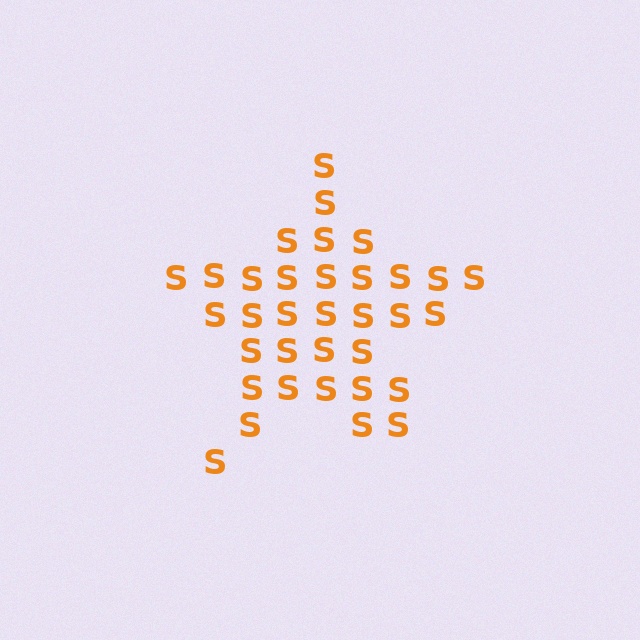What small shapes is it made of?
It is made of small letter S's.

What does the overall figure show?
The overall figure shows a star.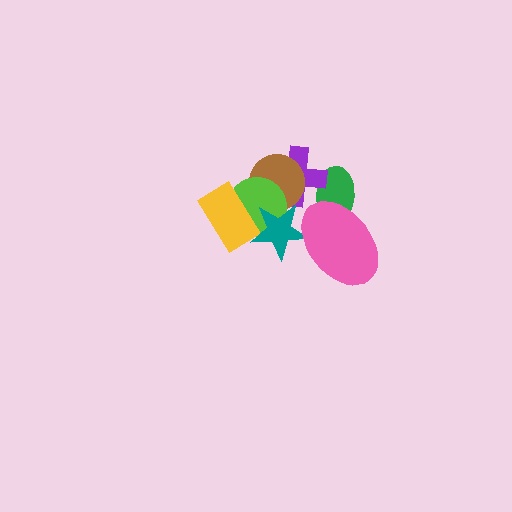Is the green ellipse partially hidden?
Yes, it is partially covered by another shape.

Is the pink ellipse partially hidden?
No, no other shape covers it.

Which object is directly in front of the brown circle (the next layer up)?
The lime circle is directly in front of the brown circle.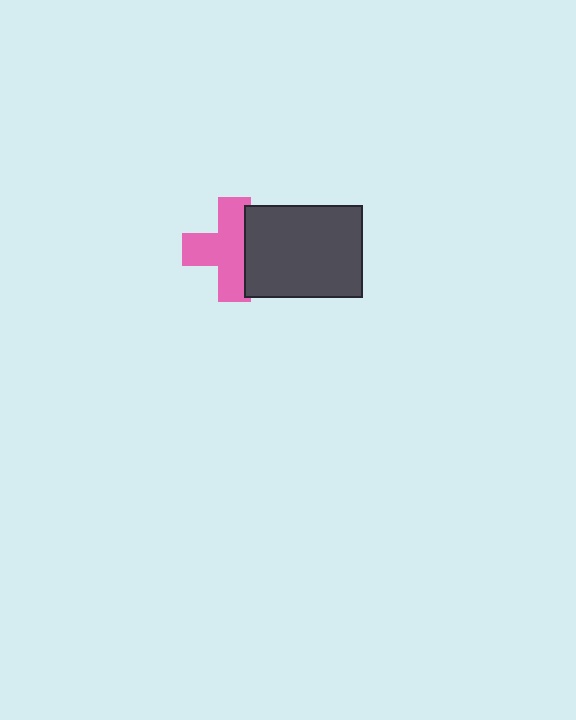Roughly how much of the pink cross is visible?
Most of it is visible (roughly 68%).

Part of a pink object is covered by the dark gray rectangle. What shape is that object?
It is a cross.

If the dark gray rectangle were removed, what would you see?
You would see the complete pink cross.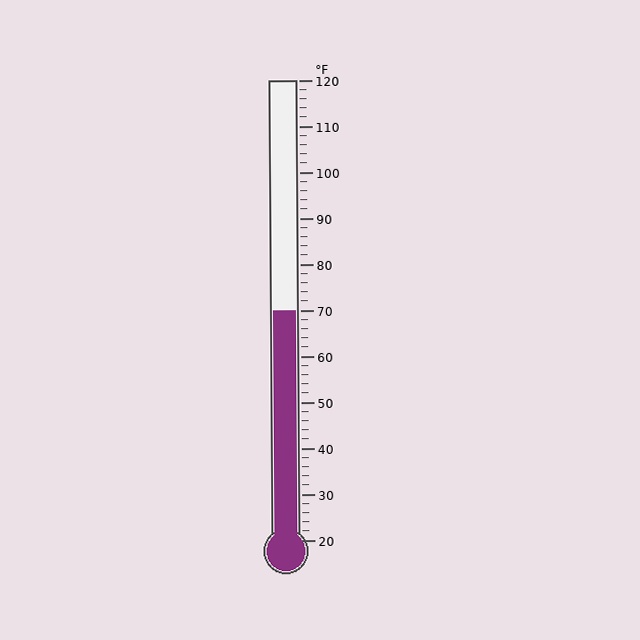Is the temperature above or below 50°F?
The temperature is above 50°F.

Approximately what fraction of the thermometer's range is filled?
The thermometer is filled to approximately 50% of its range.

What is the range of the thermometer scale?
The thermometer scale ranges from 20°F to 120°F.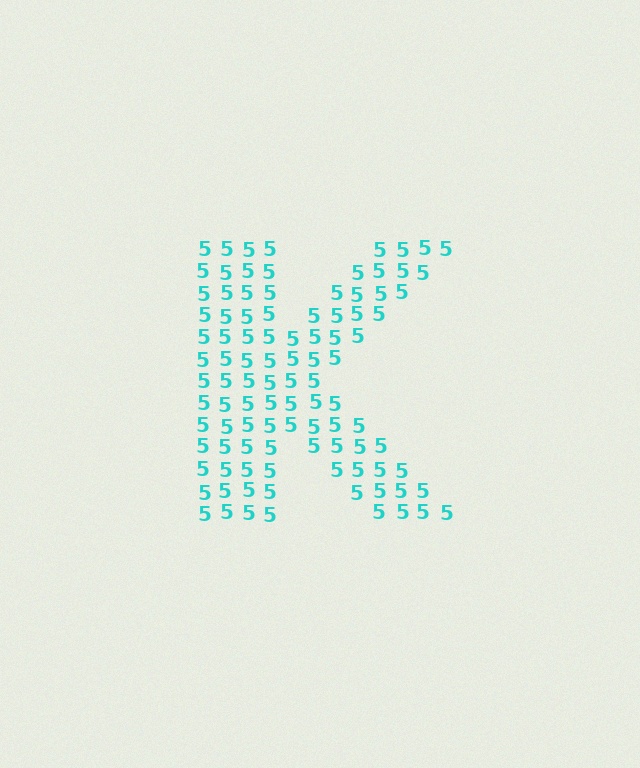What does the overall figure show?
The overall figure shows the letter K.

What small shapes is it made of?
It is made of small digit 5's.